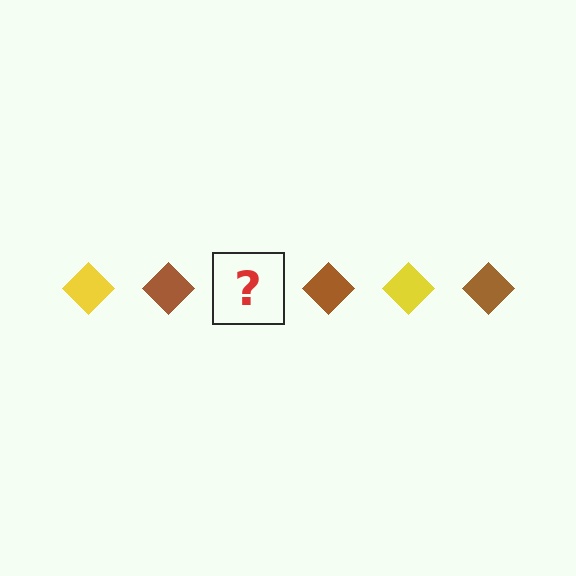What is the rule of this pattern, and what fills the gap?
The rule is that the pattern cycles through yellow, brown diamonds. The gap should be filled with a yellow diamond.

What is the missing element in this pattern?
The missing element is a yellow diamond.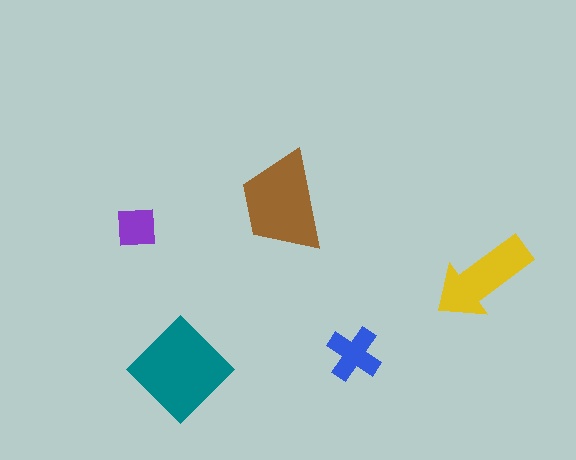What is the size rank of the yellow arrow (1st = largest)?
3rd.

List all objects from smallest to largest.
The purple square, the blue cross, the yellow arrow, the brown trapezoid, the teal diamond.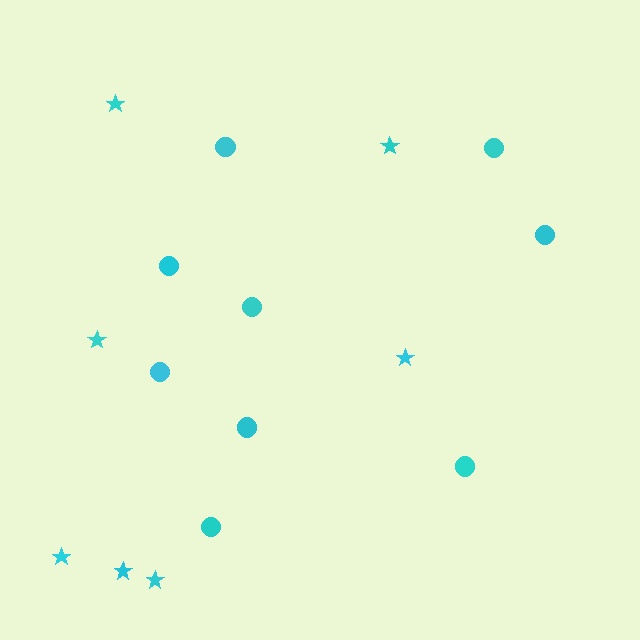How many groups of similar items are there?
There are 2 groups: one group of circles (9) and one group of stars (7).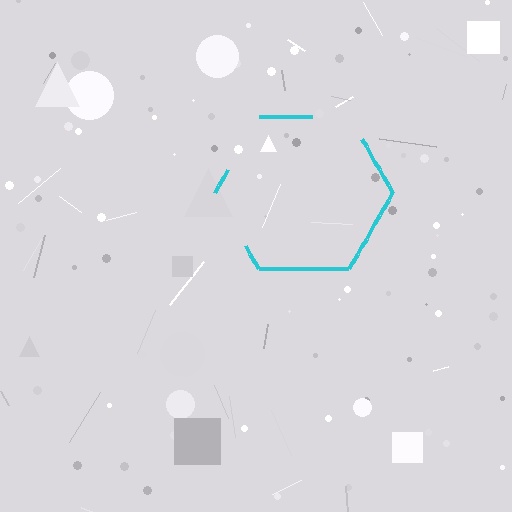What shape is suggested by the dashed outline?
The dashed outline suggests a hexagon.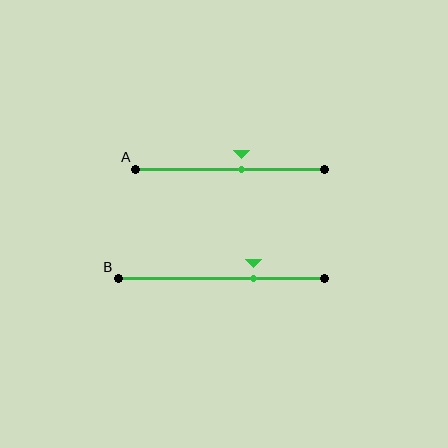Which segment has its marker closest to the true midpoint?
Segment A has its marker closest to the true midpoint.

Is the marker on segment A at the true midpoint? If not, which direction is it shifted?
No, the marker on segment A is shifted to the right by about 6% of the segment length.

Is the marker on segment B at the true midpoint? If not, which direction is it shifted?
No, the marker on segment B is shifted to the right by about 16% of the segment length.